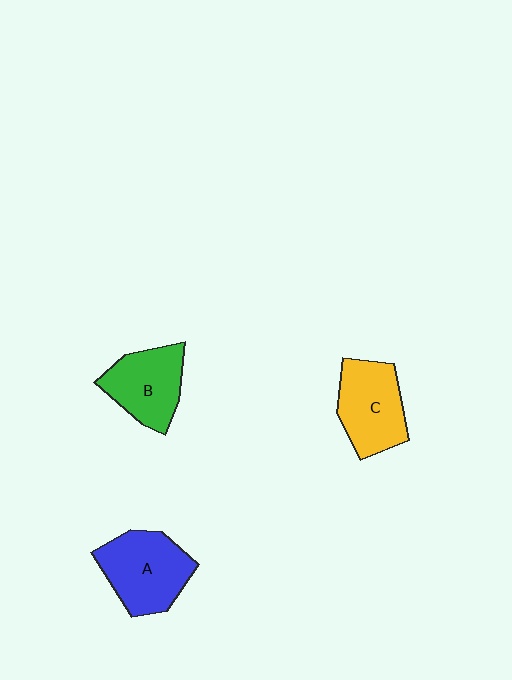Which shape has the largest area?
Shape A (blue).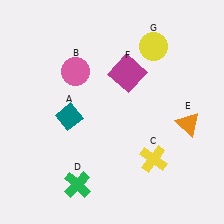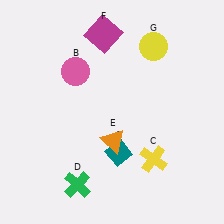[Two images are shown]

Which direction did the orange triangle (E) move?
The orange triangle (E) moved left.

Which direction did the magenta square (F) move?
The magenta square (F) moved up.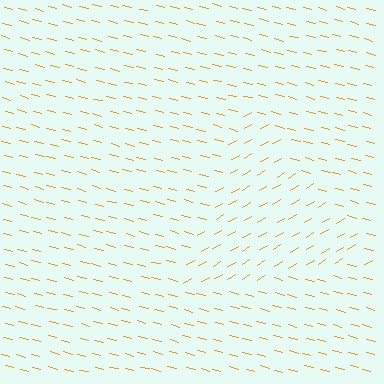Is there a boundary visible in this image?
Yes, there is a texture boundary formed by a change in line orientation.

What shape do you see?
I see a triangle.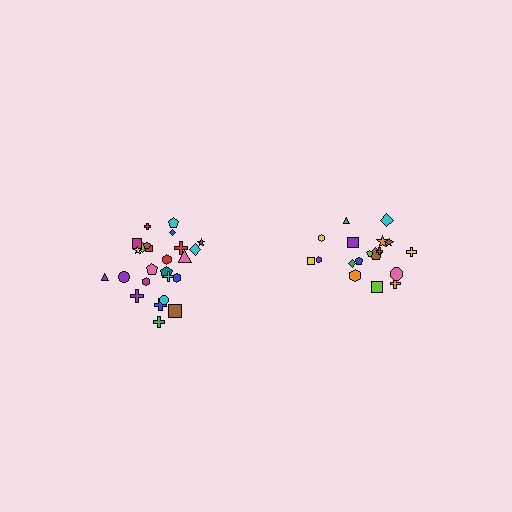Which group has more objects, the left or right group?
The left group.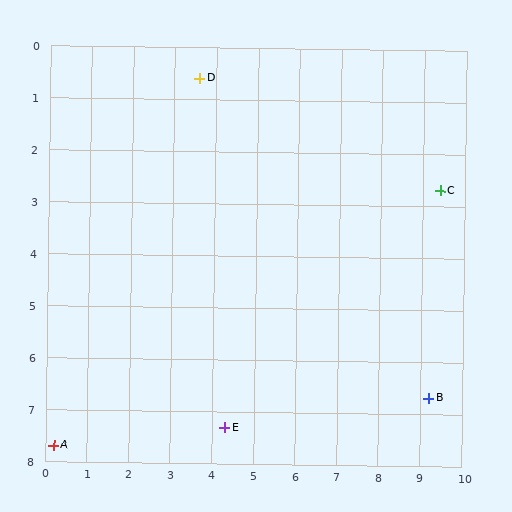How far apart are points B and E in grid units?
Points B and E are about 4.9 grid units apart.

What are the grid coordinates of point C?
Point C is at approximately (9.4, 2.7).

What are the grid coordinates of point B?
Point B is at approximately (9.2, 6.7).